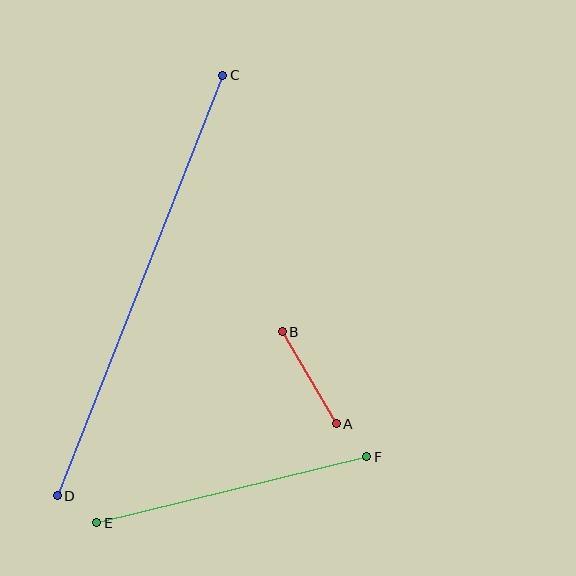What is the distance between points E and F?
The distance is approximately 278 pixels.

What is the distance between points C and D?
The distance is approximately 452 pixels.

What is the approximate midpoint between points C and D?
The midpoint is at approximately (140, 285) pixels.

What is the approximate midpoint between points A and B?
The midpoint is at approximately (309, 378) pixels.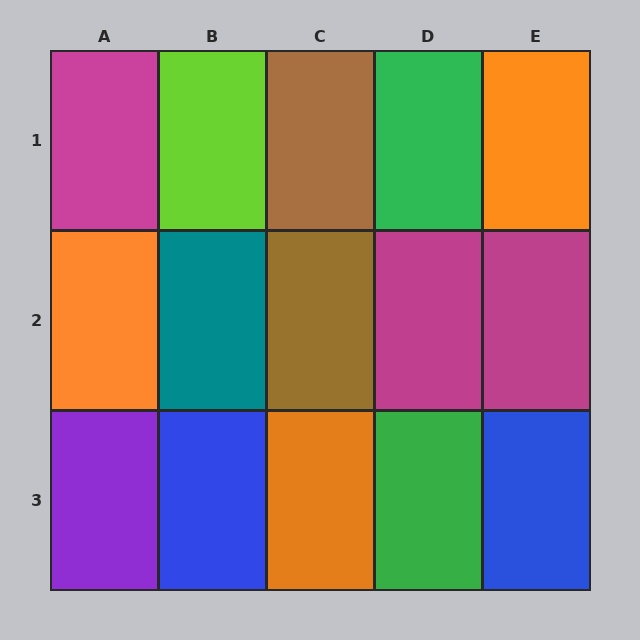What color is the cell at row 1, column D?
Green.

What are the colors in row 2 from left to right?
Orange, teal, brown, magenta, magenta.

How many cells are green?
2 cells are green.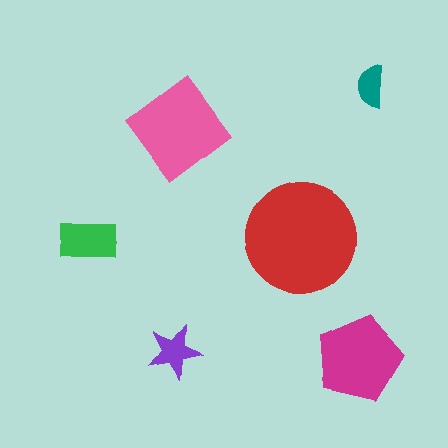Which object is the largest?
The red circle.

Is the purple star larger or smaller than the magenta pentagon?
Smaller.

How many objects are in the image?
There are 6 objects in the image.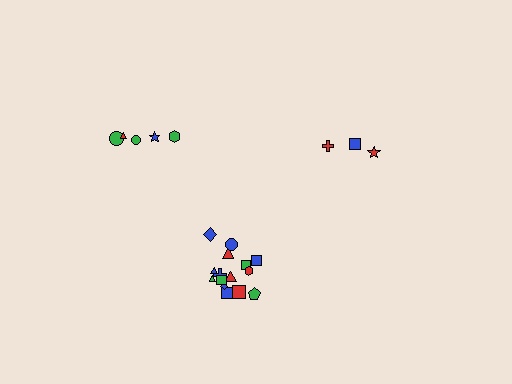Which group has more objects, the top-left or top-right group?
The top-left group.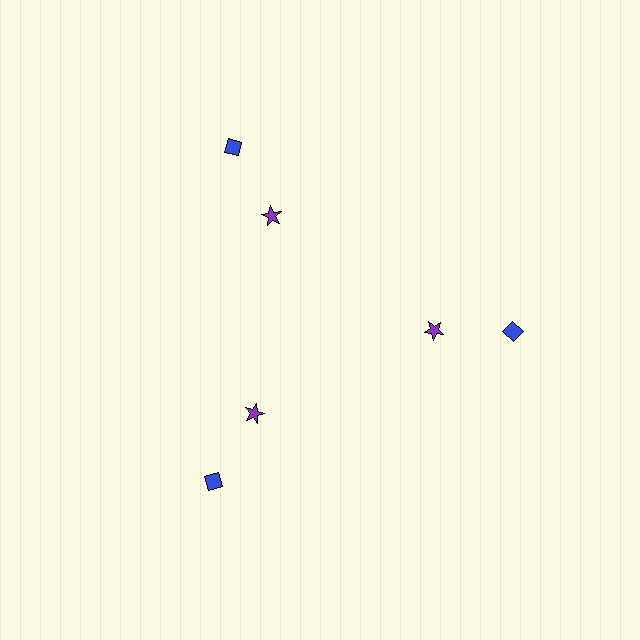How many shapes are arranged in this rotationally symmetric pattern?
There are 6 shapes, arranged in 3 groups of 2.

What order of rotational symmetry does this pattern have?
This pattern has 3-fold rotational symmetry.